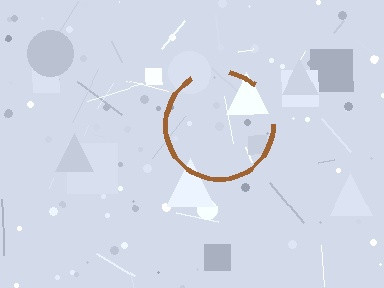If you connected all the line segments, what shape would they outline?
They would outline a circle.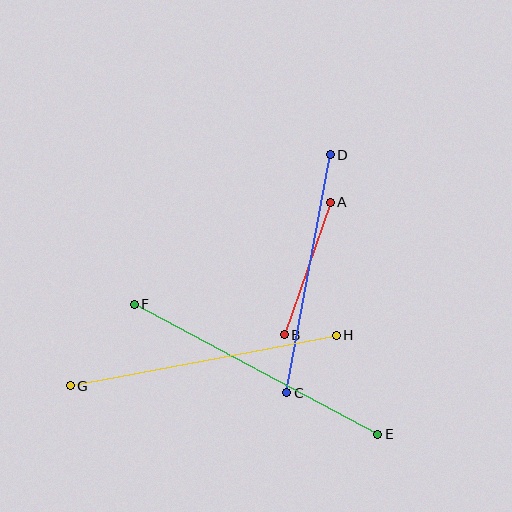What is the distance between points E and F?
The distance is approximately 276 pixels.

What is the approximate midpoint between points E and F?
The midpoint is at approximately (256, 369) pixels.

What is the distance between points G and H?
The distance is approximately 271 pixels.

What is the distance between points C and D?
The distance is approximately 242 pixels.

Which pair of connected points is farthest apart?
Points E and F are farthest apart.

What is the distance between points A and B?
The distance is approximately 140 pixels.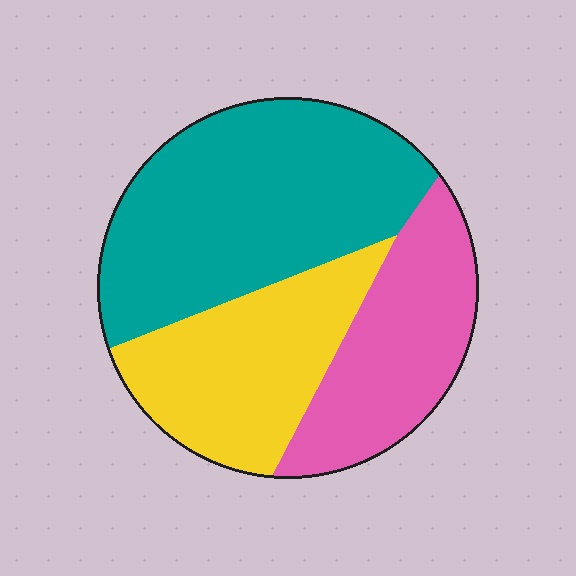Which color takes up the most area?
Teal, at roughly 45%.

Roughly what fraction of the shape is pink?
Pink covers 26% of the shape.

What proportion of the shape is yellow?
Yellow takes up about one quarter (1/4) of the shape.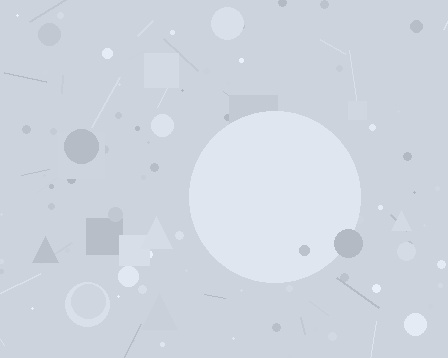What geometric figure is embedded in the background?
A circle is embedded in the background.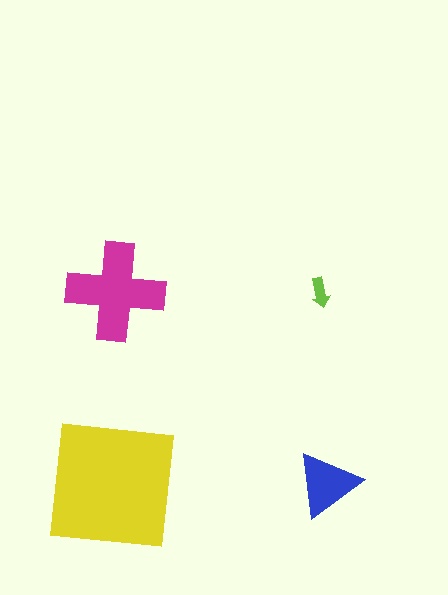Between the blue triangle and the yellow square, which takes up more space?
The yellow square.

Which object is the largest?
The yellow square.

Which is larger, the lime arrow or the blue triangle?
The blue triangle.